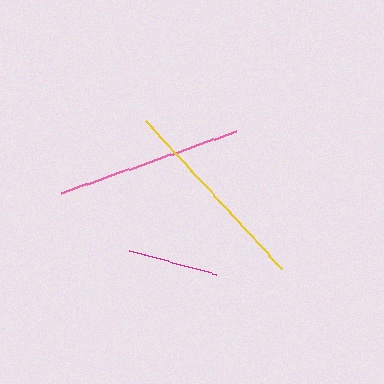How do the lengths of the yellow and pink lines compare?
The yellow and pink lines are approximately the same length.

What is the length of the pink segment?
The pink segment is approximately 186 pixels long.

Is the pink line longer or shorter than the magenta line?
The pink line is longer than the magenta line.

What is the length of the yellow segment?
The yellow segment is approximately 201 pixels long.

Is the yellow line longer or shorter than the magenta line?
The yellow line is longer than the magenta line.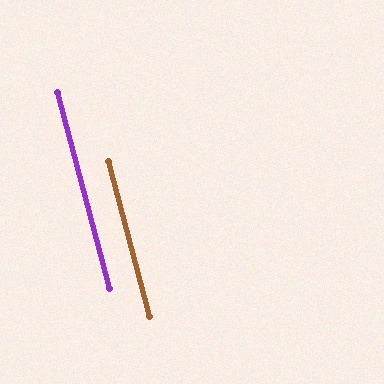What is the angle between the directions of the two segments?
Approximately 0 degrees.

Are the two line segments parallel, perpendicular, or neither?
Parallel — their directions differ by only 0.1°.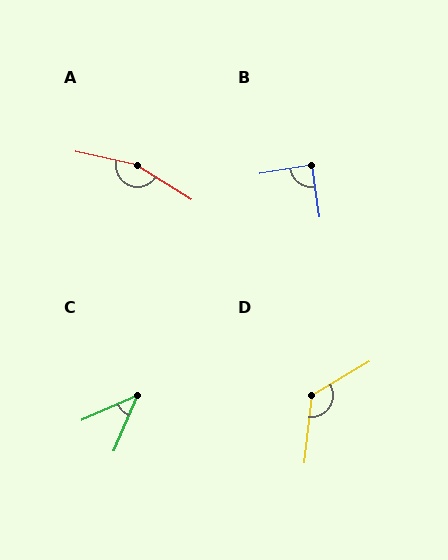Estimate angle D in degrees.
Approximately 127 degrees.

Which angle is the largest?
A, at approximately 161 degrees.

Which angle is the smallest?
C, at approximately 43 degrees.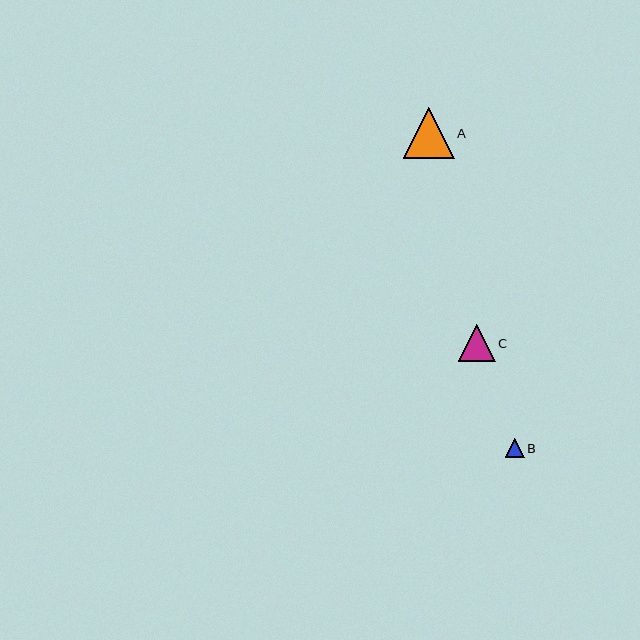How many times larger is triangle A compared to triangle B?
Triangle A is approximately 2.7 times the size of triangle B.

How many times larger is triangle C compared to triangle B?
Triangle C is approximately 2.0 times the size of triangle B.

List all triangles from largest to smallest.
From largest to smallest: A, C, B.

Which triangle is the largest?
Triangle A is the largest with a size of approximately 51 pixels.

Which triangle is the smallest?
Triangle B is the smallest with a size of approximately 19 pixels.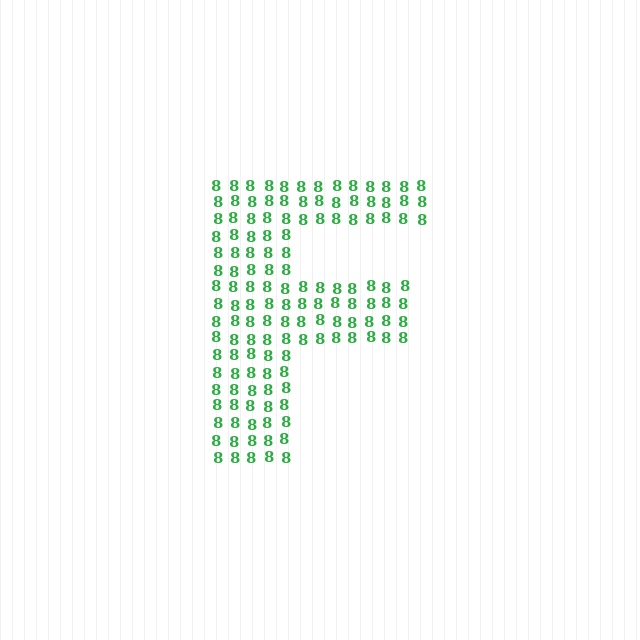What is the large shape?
The large shape is the letter F.